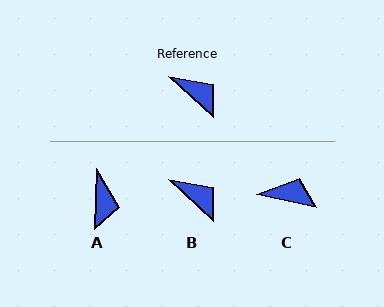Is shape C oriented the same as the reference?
No, it is off by about 30 degrees.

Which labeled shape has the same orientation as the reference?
B.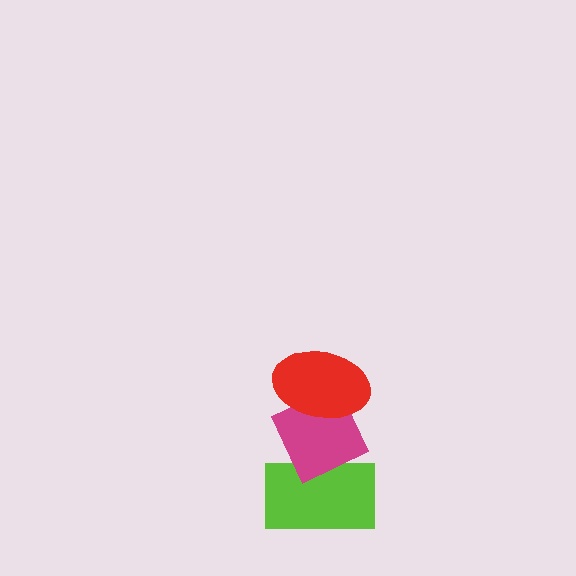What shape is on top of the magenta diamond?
The red ellipse is on top of the magenta diamond.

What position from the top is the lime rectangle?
The lime rectangle is 3rd from the top.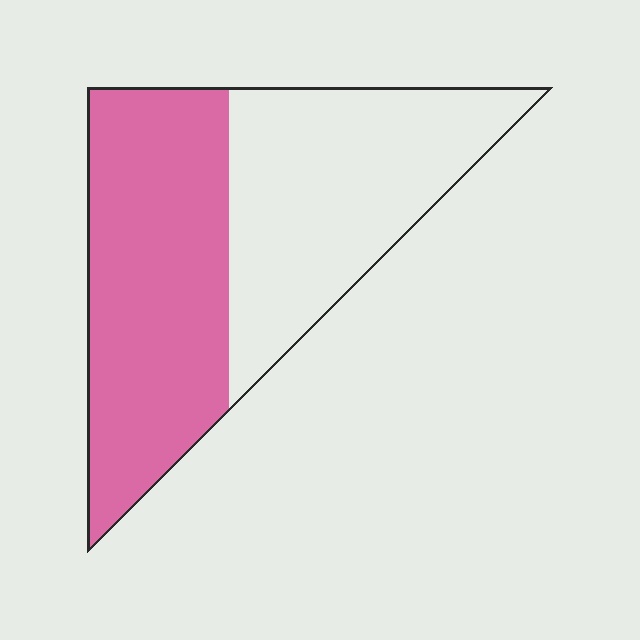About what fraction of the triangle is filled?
About one half (1/2).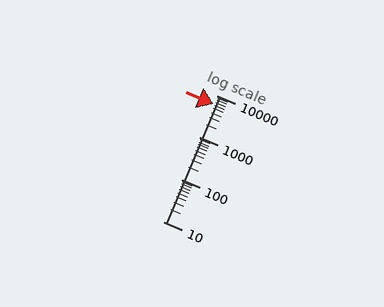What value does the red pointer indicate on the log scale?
The pointer indicates approximately 6200.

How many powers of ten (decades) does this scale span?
The scale spans 3 decades, from 10 to 10000.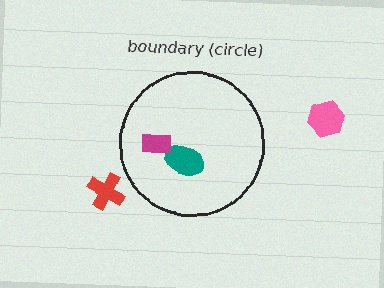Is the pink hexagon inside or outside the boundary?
Outside.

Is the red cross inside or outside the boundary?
Outside.